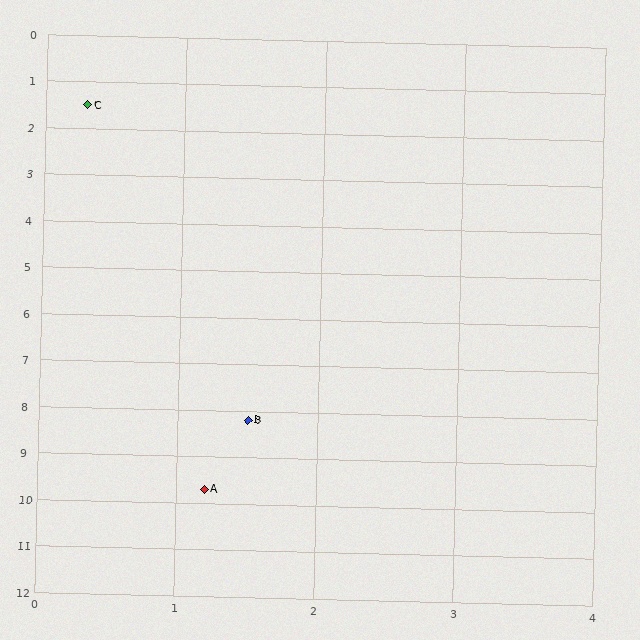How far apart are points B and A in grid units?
Points B and A are about 1.5 grid units apart.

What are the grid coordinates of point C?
Point C is at approximately (0.3, 1.5).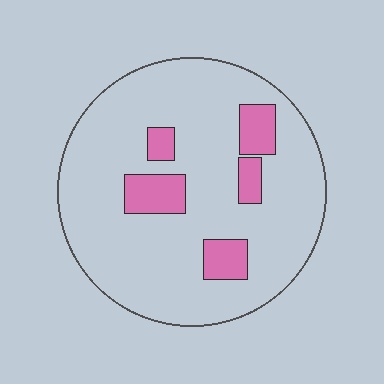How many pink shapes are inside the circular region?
5.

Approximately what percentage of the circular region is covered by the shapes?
Approximately 15%.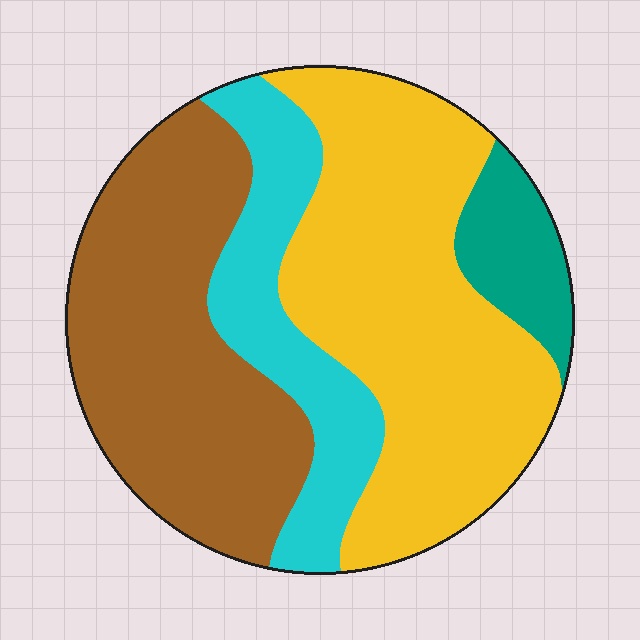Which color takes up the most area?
Yellow, at roughly 40%.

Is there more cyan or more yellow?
Yellow.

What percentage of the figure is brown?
Brown takes up about one third (1/3) of the figure.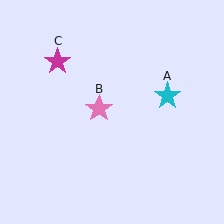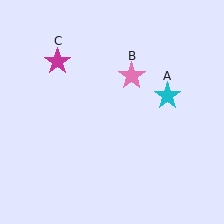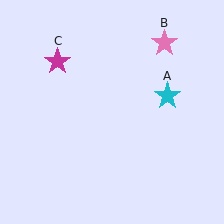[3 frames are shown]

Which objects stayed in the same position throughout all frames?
Cyan star (object A) and magenta star (object C) remained stationary.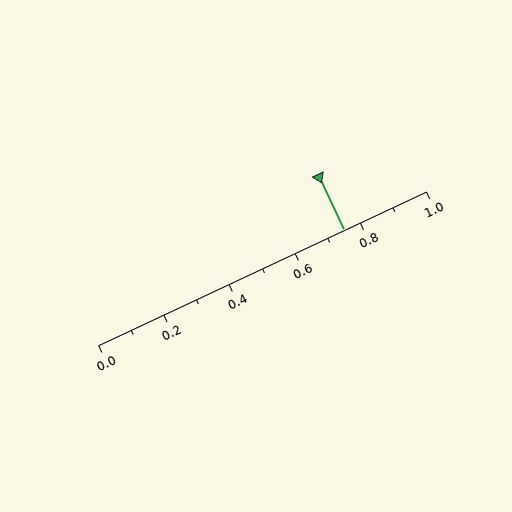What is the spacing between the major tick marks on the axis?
The major ticks are spaced 0.2 apart.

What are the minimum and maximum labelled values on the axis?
The axis runs from 0.0 to 1.0.